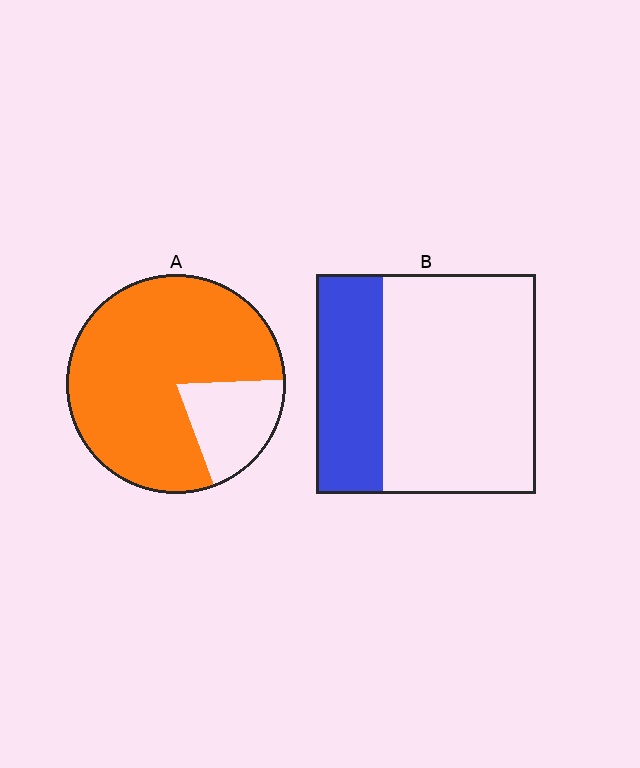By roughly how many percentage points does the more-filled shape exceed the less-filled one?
By roughly 50 percentage points (A over B).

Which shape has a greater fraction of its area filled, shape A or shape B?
Shape A.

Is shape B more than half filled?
No.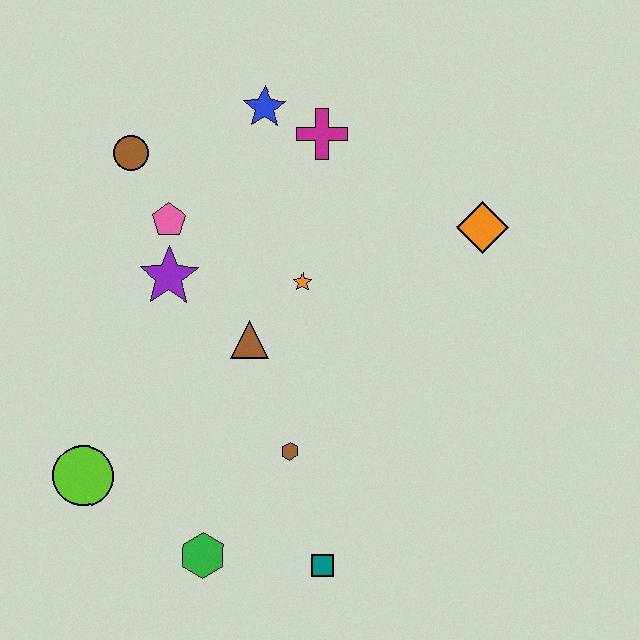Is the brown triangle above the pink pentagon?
No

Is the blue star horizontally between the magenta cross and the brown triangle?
Yes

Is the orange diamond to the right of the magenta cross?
Yes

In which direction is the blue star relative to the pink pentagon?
The blue star is above the pink pentagon.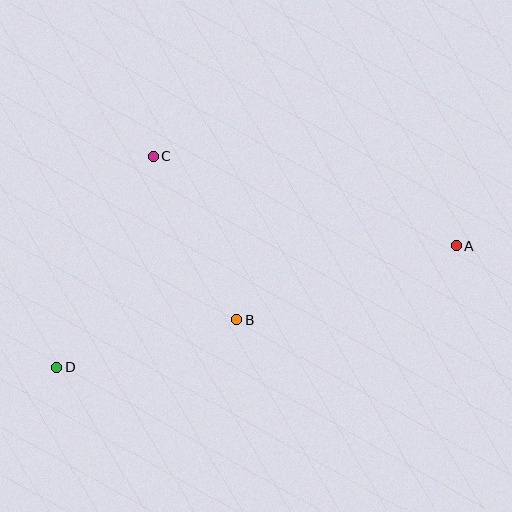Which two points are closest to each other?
Points B and C are closest to each other.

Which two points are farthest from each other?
Points A and D are farthest from each other.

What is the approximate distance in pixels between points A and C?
The distance between A and C is approximately 316 pixels.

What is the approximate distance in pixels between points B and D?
The distance between B and D is approximately 186 pixels.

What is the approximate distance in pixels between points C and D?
The distance between C and D is approximately 232 pixels.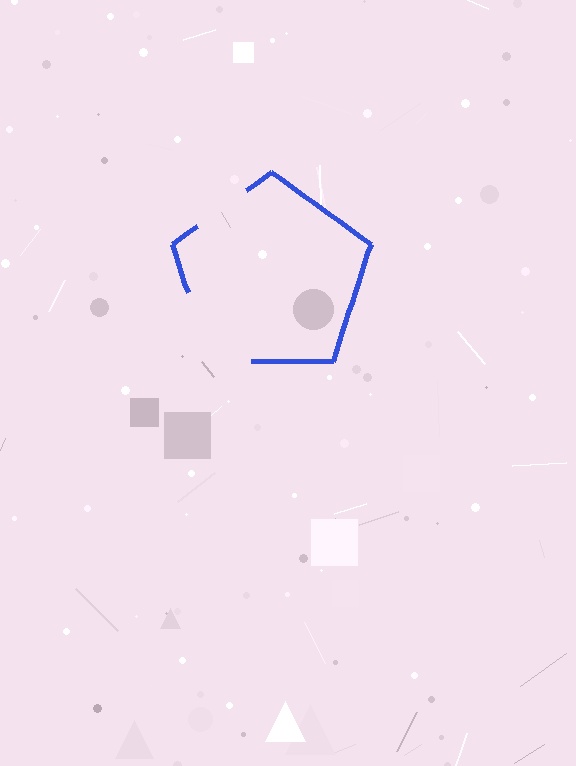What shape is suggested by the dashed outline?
The dashed outline suggests a pentagon.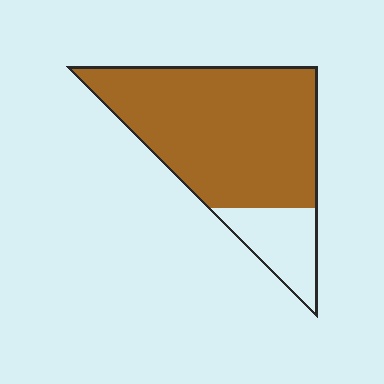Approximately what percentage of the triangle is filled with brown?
Approximately 80%.